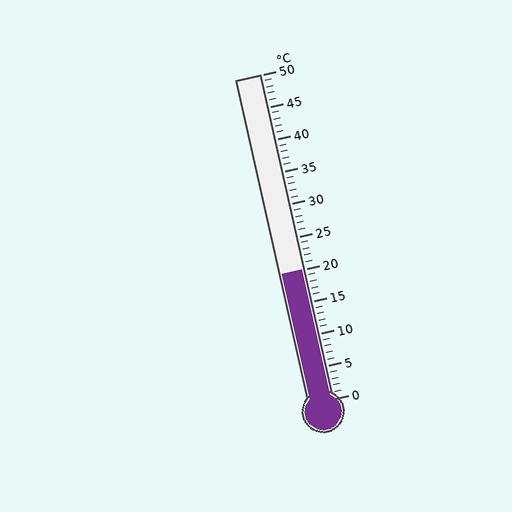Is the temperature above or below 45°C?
The temperature is below 45°C.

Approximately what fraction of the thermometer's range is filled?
The thermometer is filled to approximately 40% of its range.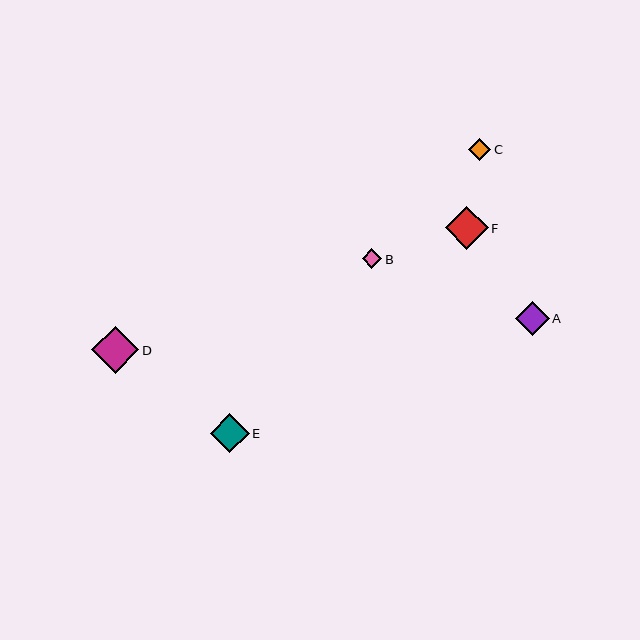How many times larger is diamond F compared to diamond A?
Diamond F is approximately 1.3 times the size of diamond A.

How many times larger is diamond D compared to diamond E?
Diamond D is approximately 1.2 times the size of diamond E.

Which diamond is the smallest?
Diamond B is the smallest with a size of approximately 20 pixels.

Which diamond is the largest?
Diamond D is the largest with a size of approximately 47 pixels.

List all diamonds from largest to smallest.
From largest to smallest: D, F, E, A, C, B.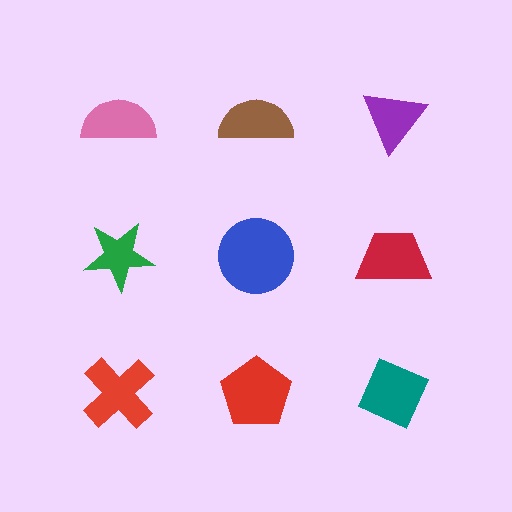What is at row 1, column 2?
A brown semicircle.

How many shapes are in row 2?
3 shapes.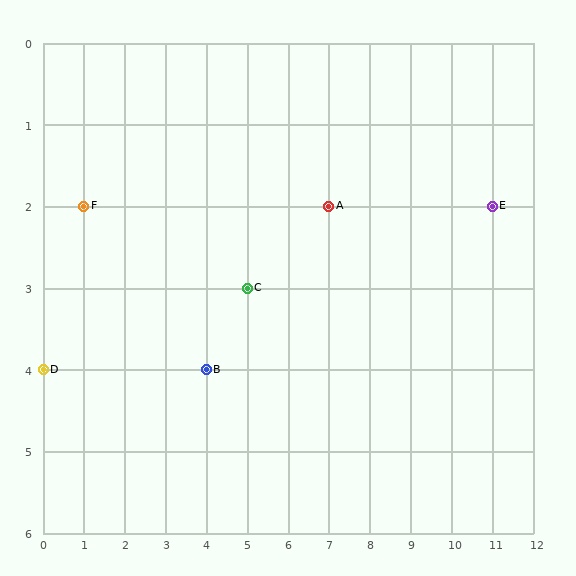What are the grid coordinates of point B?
Point B is at grid coordinates (4, 4).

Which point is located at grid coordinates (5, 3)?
Point C is at (5, 3).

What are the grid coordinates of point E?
Point E is at grid coordinates (11, 2).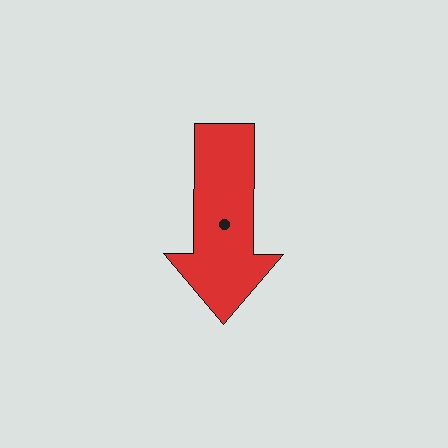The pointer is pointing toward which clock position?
Roughly 6 o'clock.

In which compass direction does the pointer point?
South.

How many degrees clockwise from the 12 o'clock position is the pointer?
Approximately 180 degrees.